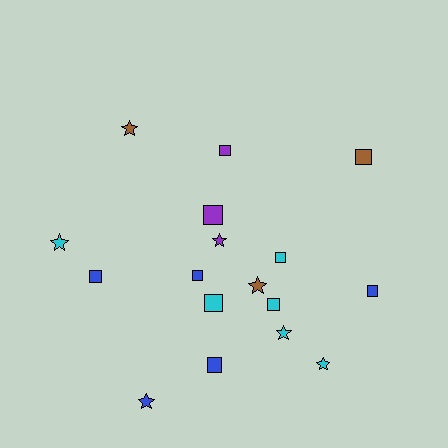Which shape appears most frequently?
Square, with 10 objects.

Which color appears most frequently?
Cyan, with 6 objects.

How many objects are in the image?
There are 17 objects.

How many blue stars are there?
There is 1 blue star.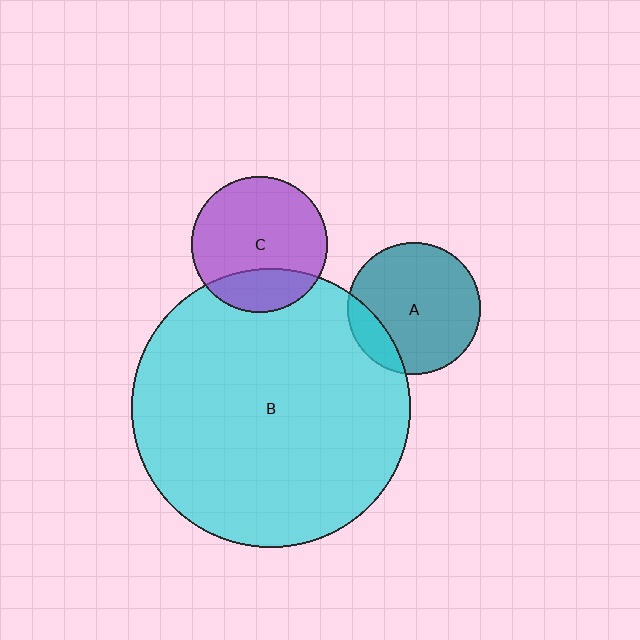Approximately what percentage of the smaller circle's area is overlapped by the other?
Approximately 25%.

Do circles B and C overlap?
Yes.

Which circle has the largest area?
Circle B (cyan).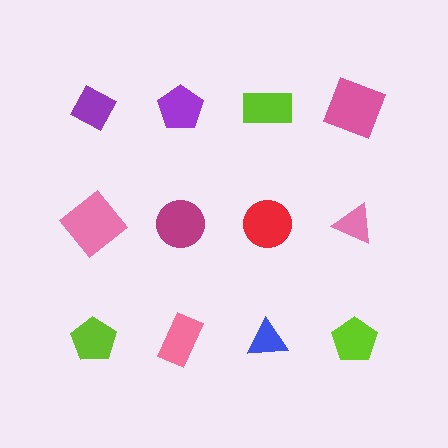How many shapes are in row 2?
4 shapes.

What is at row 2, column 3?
A red circle.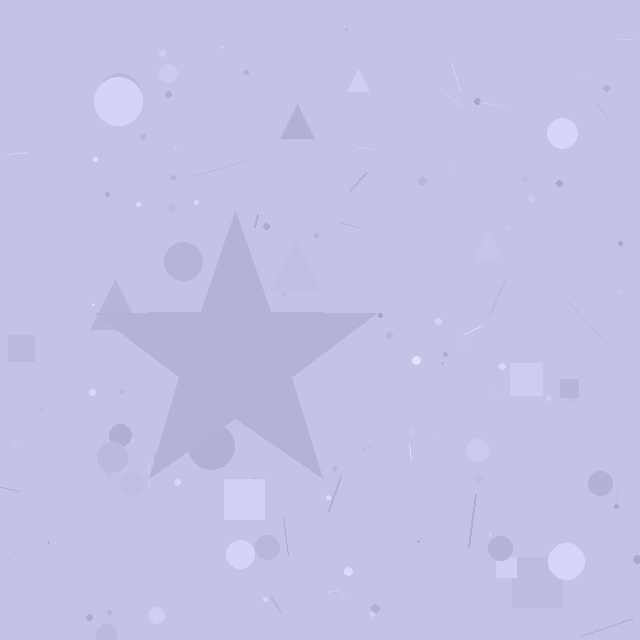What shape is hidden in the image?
A star is hidden in the image.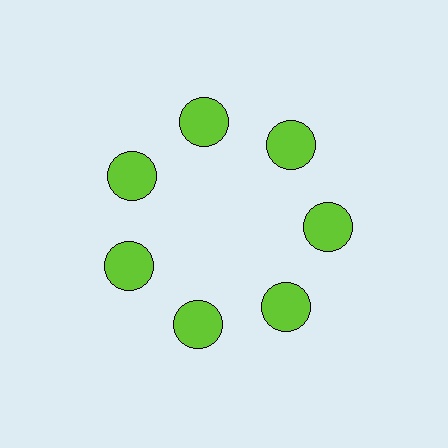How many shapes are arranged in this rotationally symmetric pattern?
There are 7 shapes, arranged in 7 groups of 1.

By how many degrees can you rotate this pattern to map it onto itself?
The pattern maps onto itself every 51 degrees of rotation.